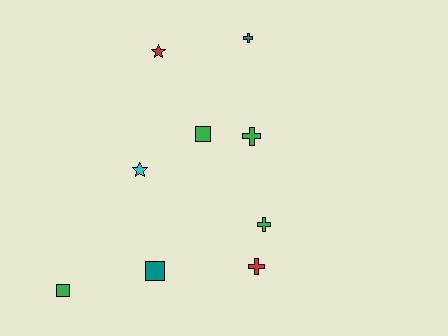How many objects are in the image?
There are 9 objects.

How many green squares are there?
There are 2 green squares.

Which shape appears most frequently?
Cross, with 4 objects.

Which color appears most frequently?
Green, with 4 objects.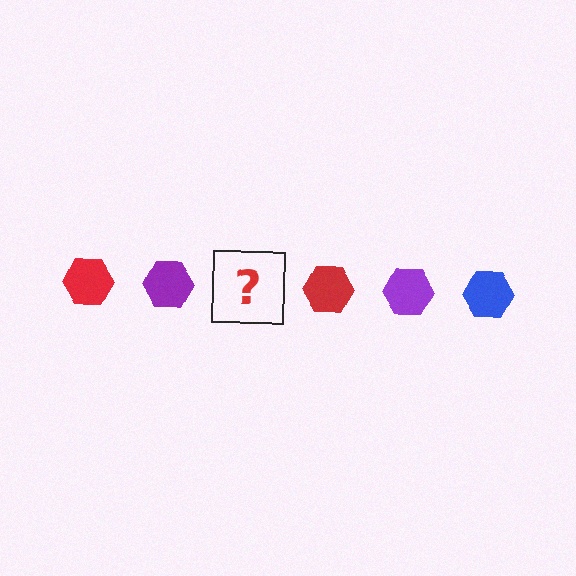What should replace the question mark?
The question mark should be replaced with a blue hexagon.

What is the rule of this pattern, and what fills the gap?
The rule is that the pattern cycles through red, purple, blue hexagons. The gap should be filled with a blue hexagon.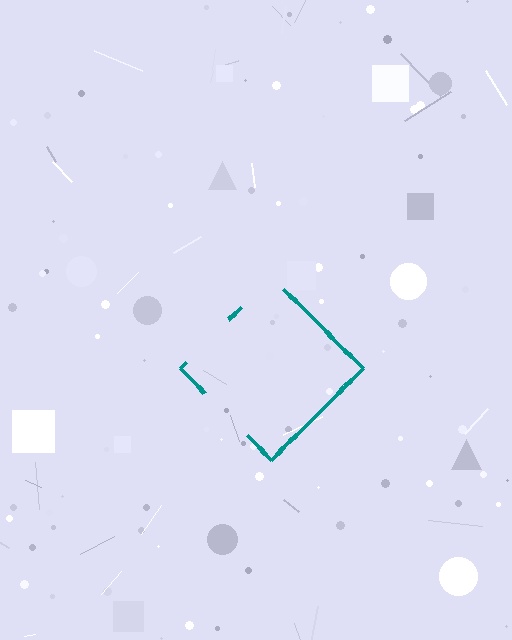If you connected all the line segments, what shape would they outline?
They would outline a diamond.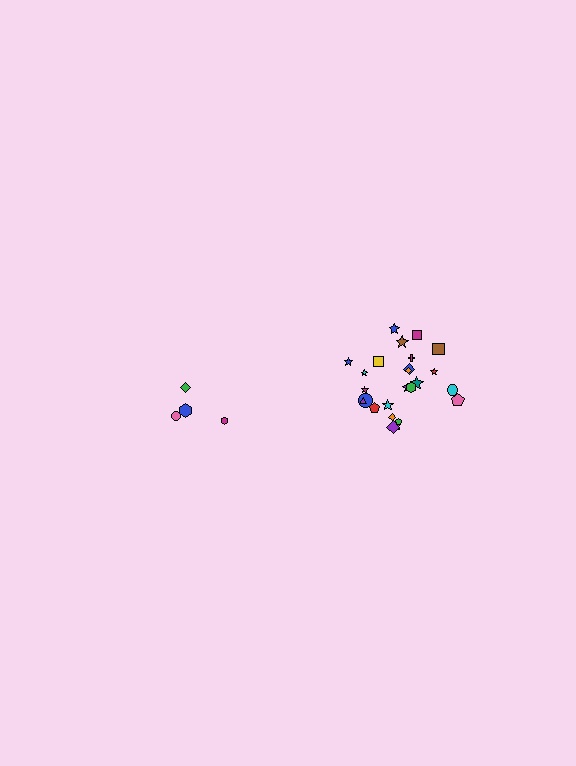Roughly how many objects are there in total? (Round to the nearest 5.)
Roughly 30 objects in total.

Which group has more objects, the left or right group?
The right group.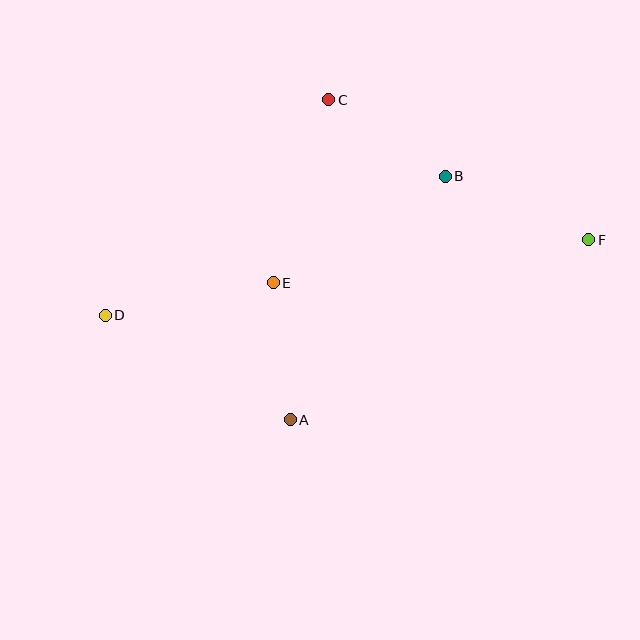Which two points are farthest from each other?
Points D and F are farthest from each other.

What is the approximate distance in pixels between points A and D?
The distance between A and D is approximately 212 pixels.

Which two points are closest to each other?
Points A and E are closest to each other.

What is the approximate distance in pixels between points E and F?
The distance between E and F is approximately 319 pixels.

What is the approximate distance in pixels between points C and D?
The distance between C and D is approximately 311 pixels.